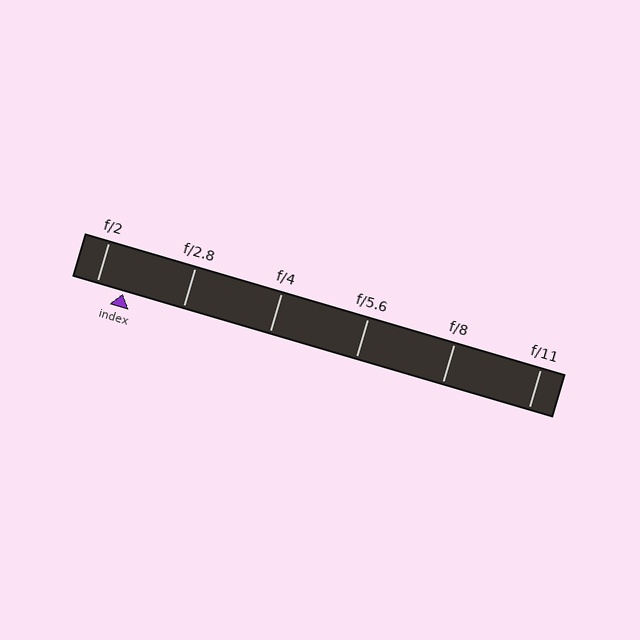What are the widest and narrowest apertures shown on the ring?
The widest aperture shown is f/2 and the narrowest is f/11.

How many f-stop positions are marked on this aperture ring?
There are 6 f-stop positions marked.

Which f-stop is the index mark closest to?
The index mark is closest to f/2.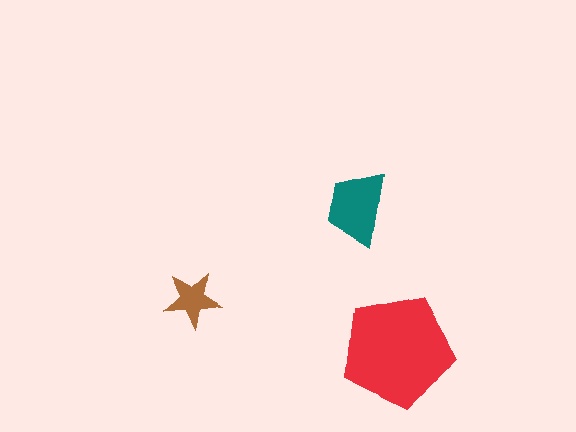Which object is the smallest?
The brown star.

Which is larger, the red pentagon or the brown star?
The red pentagon.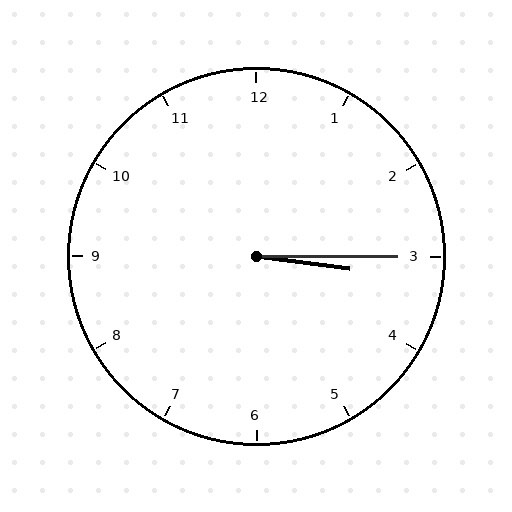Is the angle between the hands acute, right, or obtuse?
It is acute.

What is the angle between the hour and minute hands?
Approximately 8 degrees.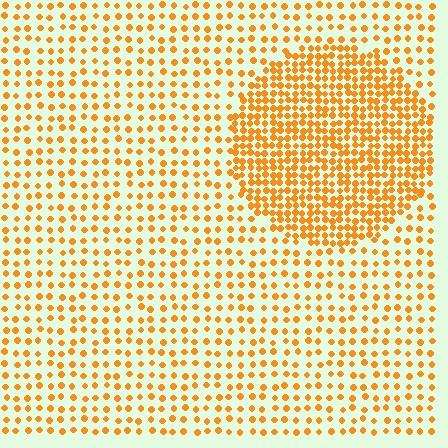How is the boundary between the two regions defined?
The boundary is defined by a change in element density (approximately 2.2x ratio). All elements are the same color, size, and shape.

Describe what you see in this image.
The image contains small orange elements arranged at two different densities. A circle-shaped region is visible where the elements are more densely packed than the surrounding area.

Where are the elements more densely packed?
The elements are more densely packed inside the circle boundary.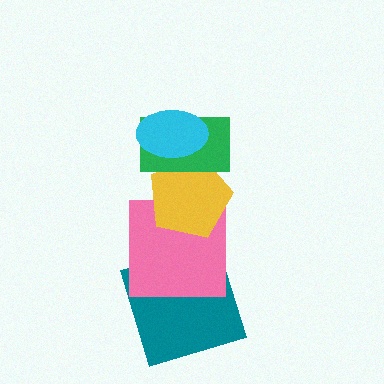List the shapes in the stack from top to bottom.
From top to bottom: the cyan ellipse, the green rectangle, the yellow pentagon, the pink square, the teal square.